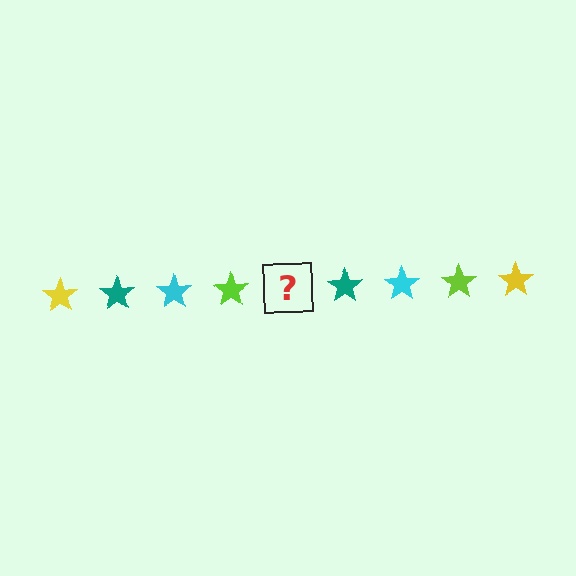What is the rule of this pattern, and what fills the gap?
The rule is that the pattern cycles through yellow, teal, cyan, lime stars. The gap should be filled with a yellow star.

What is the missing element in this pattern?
The missing element is a yellow star.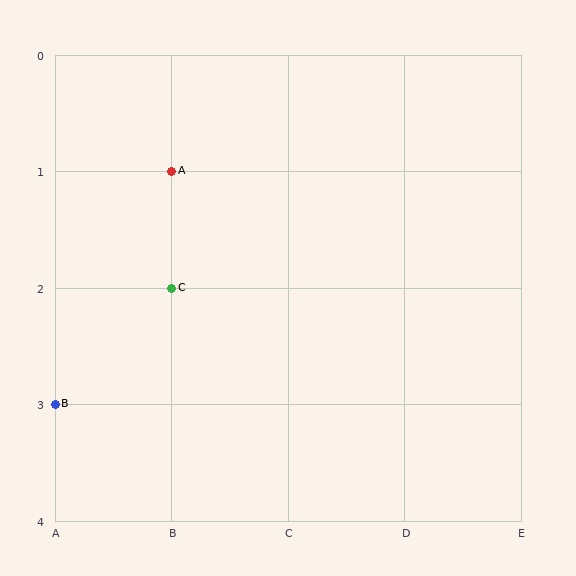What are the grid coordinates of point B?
Point B is at grid coordinates (A, 3).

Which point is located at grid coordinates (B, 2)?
Point C is at (B, 2).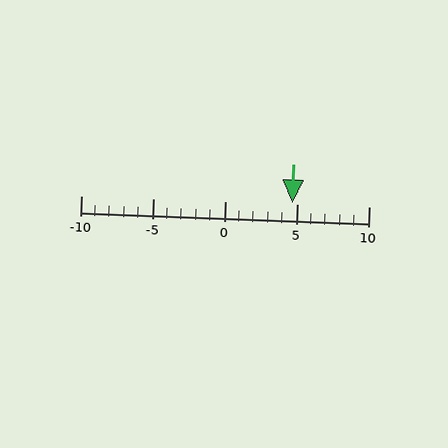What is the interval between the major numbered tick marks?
The major tick marks are spaced 5 units apart.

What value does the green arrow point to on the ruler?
The green arrow points to approximately 5.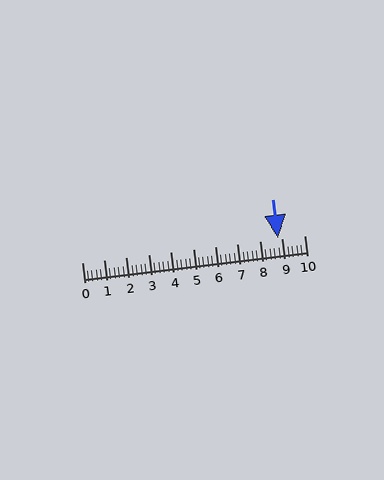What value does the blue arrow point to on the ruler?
The blue arrow points to approximately 8.8.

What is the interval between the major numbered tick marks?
The major tick marks are spaced 1 units apart.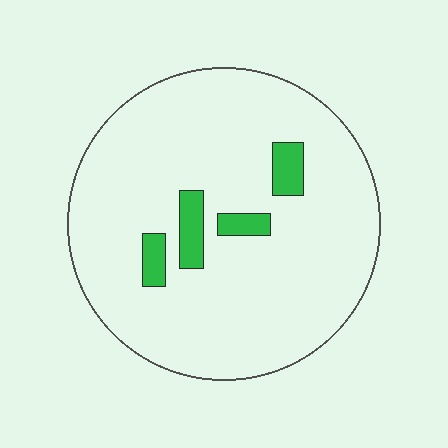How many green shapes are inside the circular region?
4.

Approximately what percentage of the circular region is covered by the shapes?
Approximately 10%.